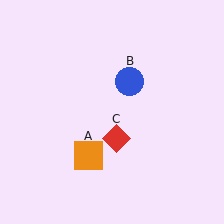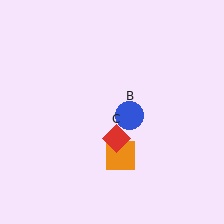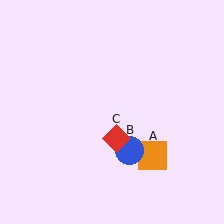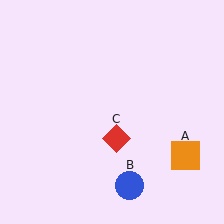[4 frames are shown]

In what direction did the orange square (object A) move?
The orange square (object A) moved right.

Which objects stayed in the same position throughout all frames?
Red diamond (object C) remained stationary.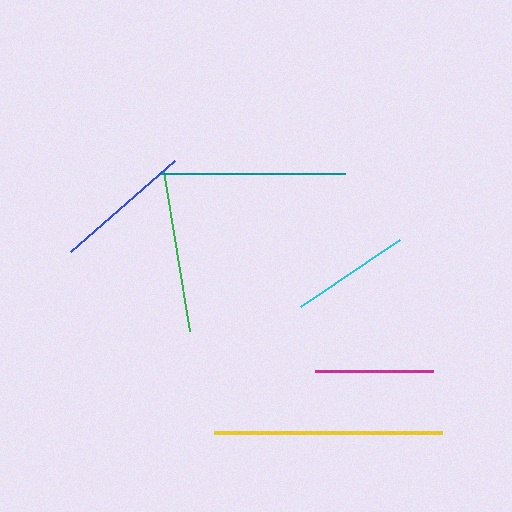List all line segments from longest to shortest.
From longest to shortest: yellow, teal, green, blue, cyan, magenta.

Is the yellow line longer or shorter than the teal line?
The yellow line is longer than the teal line.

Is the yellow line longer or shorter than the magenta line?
The yellow line is longer than the magenta line.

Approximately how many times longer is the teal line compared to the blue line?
The teal line is approximately 1.4 times the length of the blue line.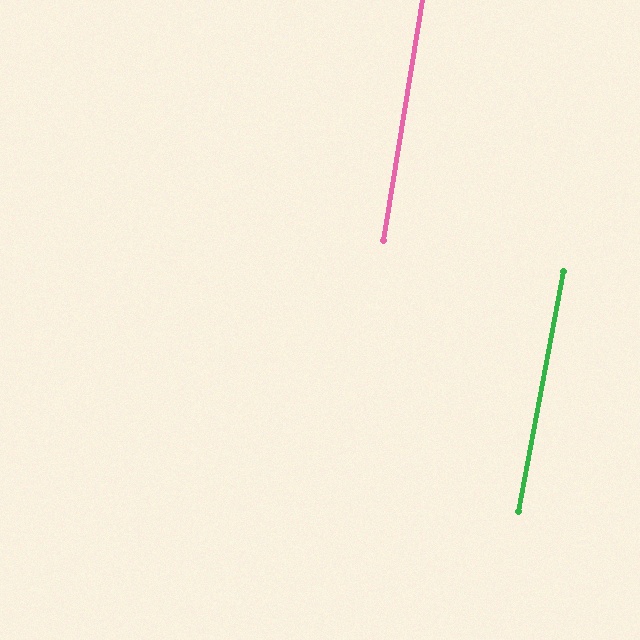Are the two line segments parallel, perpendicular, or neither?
Parallel — their directions differ by only 1.3°.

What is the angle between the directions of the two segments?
Approximately 1 degree.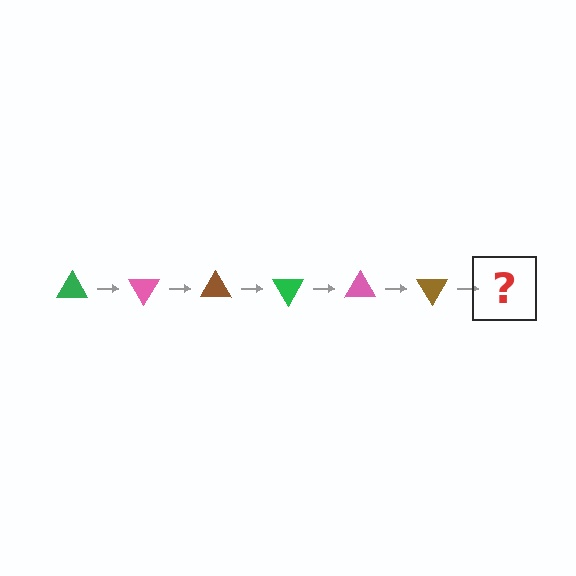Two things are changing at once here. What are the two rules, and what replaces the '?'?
The two rules are that it rotates 60 degrees each step and the color cycles through green, pink, and brown. The '?' should be a green triangle, rotated 360 degrees from the start.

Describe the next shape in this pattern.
It should be a green triangle, rotated 360 degrees from the start.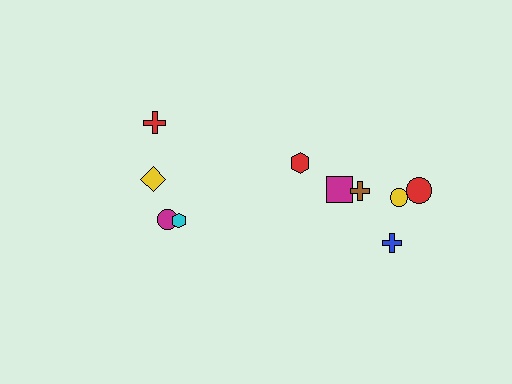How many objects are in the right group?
There are 6 objects.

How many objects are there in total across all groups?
There are 10 objects.